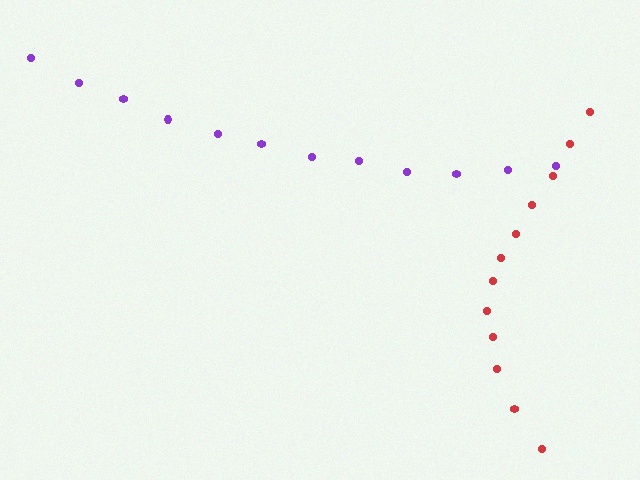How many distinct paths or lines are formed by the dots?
There are 2 distinct paths.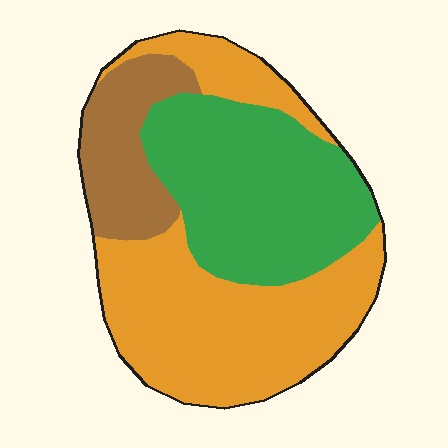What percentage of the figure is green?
Green covers roughly 35% of the figure.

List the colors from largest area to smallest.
From largest to smallest: orange, green, brown.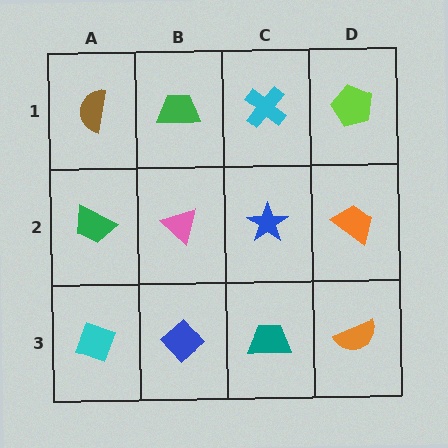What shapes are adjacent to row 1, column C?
A blue star (row 2, column C), a green trapezoid (row 1, column B), a lime pentagon (row 1, column D).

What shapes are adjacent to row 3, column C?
A blue star (row 2, column C), a blue diamond (row 3, column B), an orange semicircle (row 3, column D).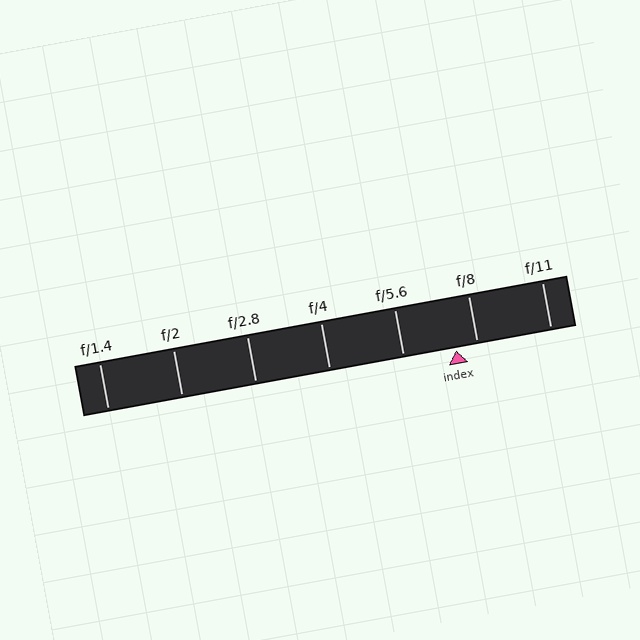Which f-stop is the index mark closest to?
The index mark is closest to f/8.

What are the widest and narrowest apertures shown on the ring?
The widest aperture shown is f/1.4 and the narrowest is f/11.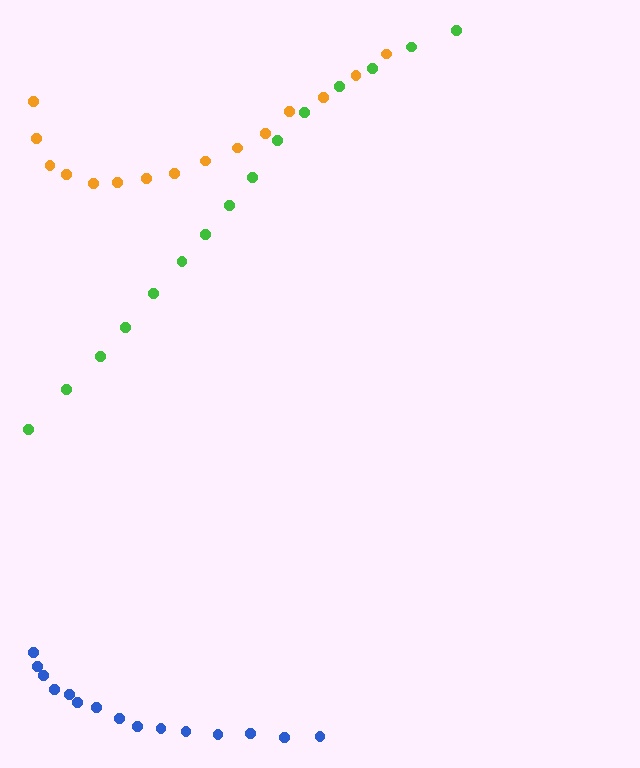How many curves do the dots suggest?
There are 3 distinct paths.